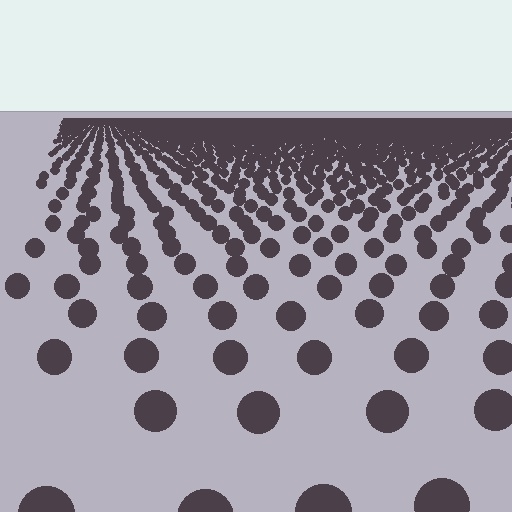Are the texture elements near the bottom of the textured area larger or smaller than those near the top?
Larger. Near the bottom, elements are closer to the viewer and appear at a bigger on-screen size.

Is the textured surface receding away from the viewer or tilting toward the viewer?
The surface is receding away from the viewer. Texture elements get smaller and denser toward the top.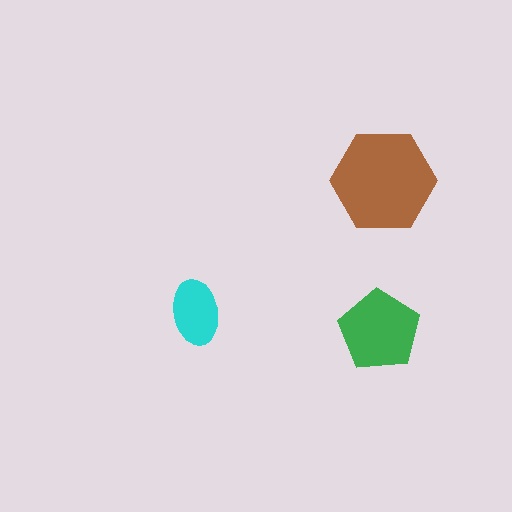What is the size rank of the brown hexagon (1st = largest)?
1st.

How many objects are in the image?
There are 3 objects in the image.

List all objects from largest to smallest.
The brown hexagon, the green pentagon, the cyan ellipse.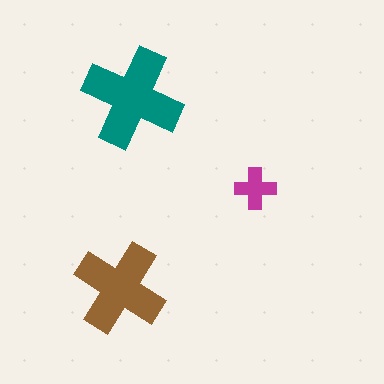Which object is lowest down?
The brown cross is bottommost.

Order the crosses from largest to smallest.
the teal one, the brown one, the magenta one.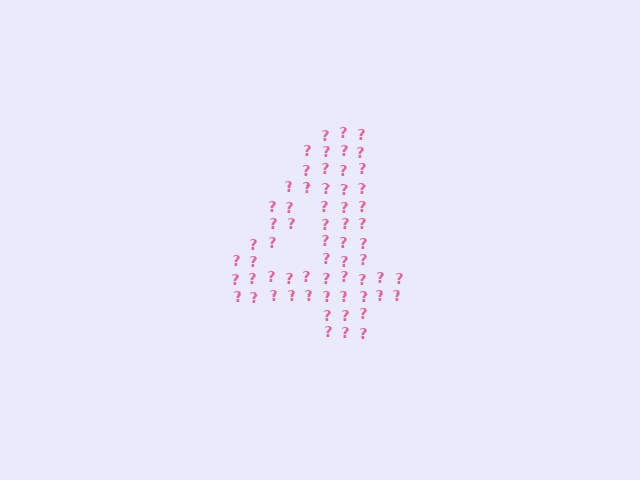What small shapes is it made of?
It is made of small question marks.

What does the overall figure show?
The overall figure shows the digit 4.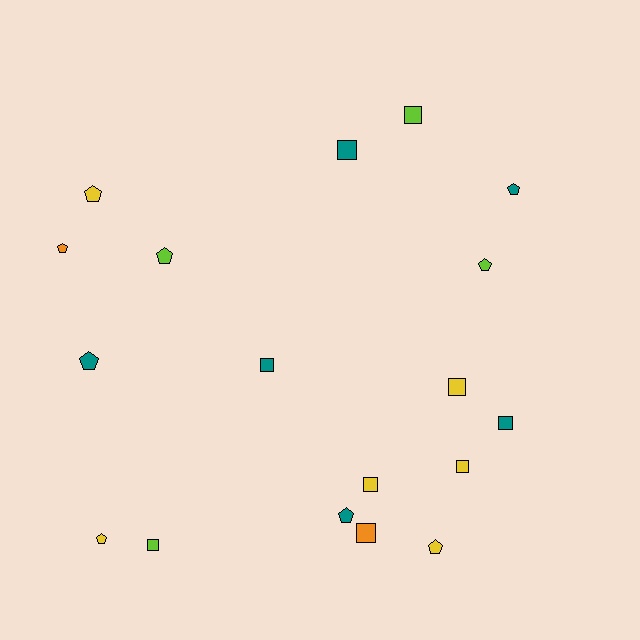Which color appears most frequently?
Yellow, with 6 objects.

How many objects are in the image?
There are 18 objects.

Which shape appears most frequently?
Square, with 9 objects.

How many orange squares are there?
There is 1 orange square.